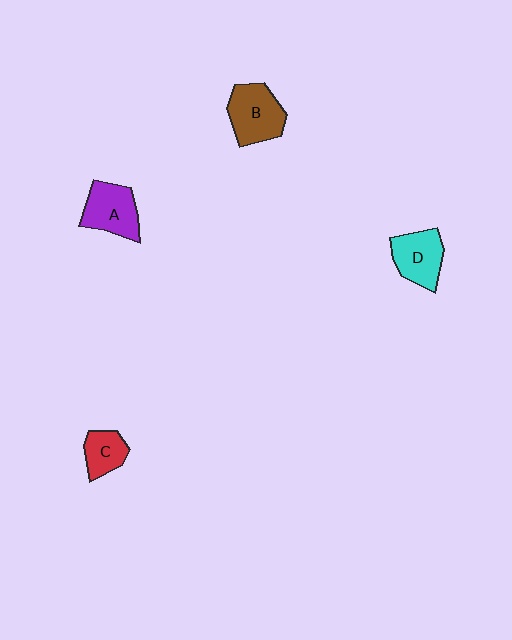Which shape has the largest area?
Shape B (brown).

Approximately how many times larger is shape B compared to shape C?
Approximately 1.7 times.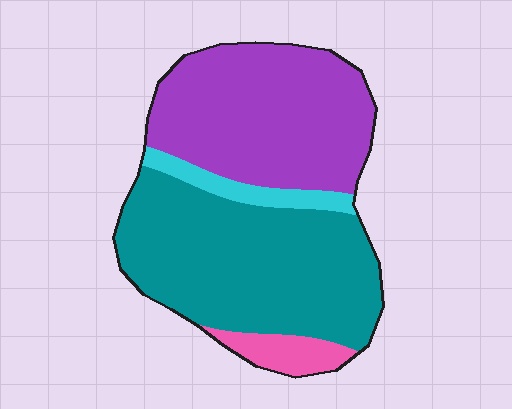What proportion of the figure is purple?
Purple covers 40% of the figure.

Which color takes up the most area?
Teal, at roughly 50%.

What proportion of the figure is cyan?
Cyan takes up about one tenth (1/10) of the figure.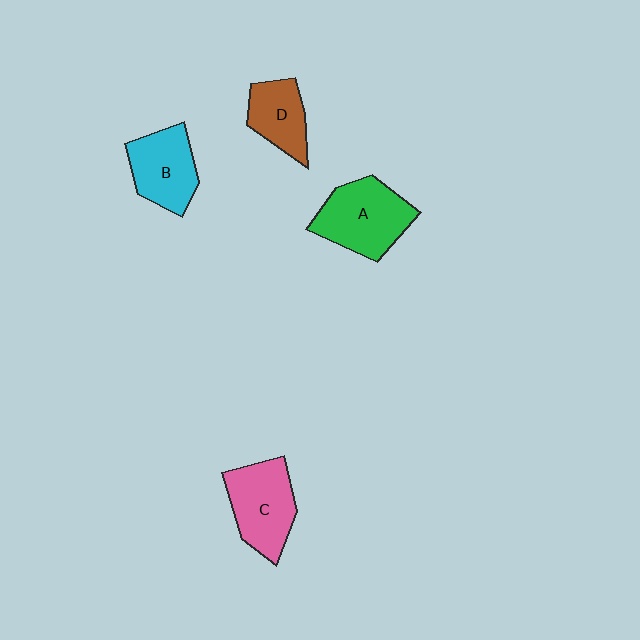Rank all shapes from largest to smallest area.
From largest to smallest: A (green), C (pink), B (cyan), D (brown).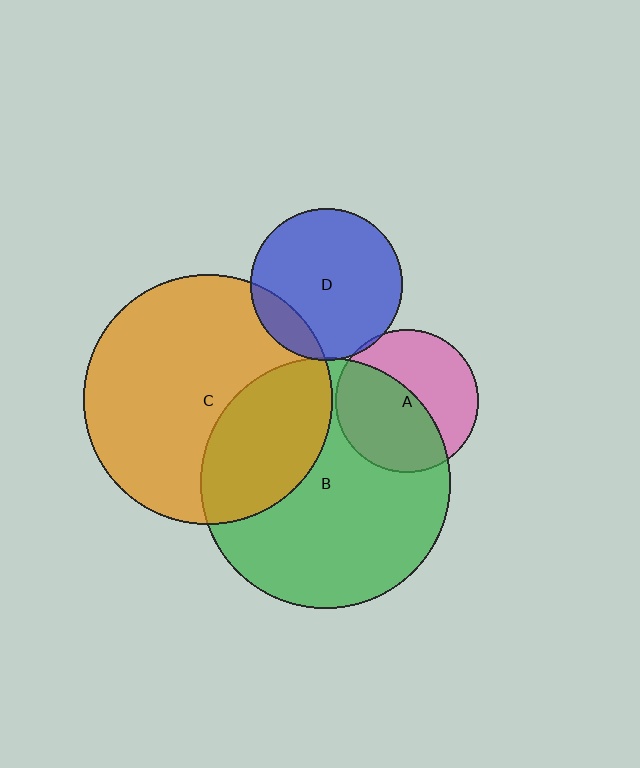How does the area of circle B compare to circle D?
Approximately 2.7 times.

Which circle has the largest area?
Circle B (green).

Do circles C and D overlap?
Yes.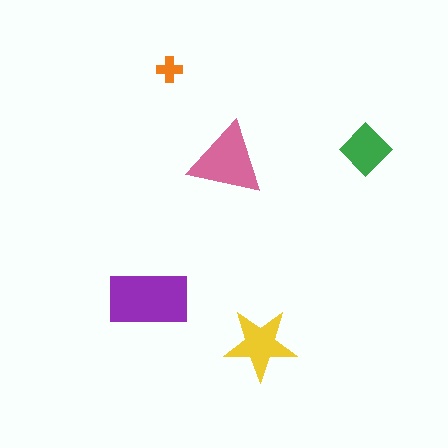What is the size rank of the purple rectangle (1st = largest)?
1st.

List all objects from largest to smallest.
The purple rectangle, the pink triangle, the yellow star, the green diamond, the orange cross.